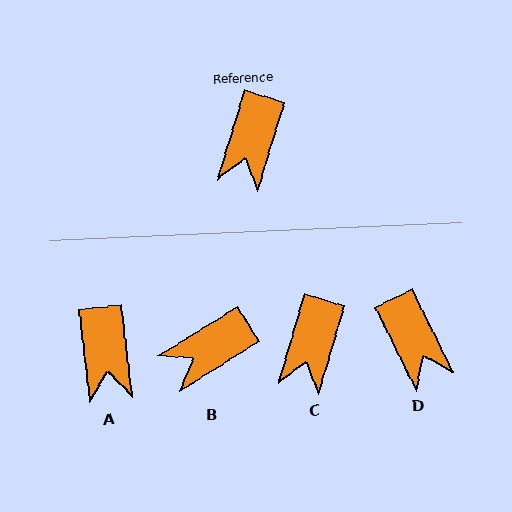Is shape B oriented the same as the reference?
No, it is off by about 41 degrees.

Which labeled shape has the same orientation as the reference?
C.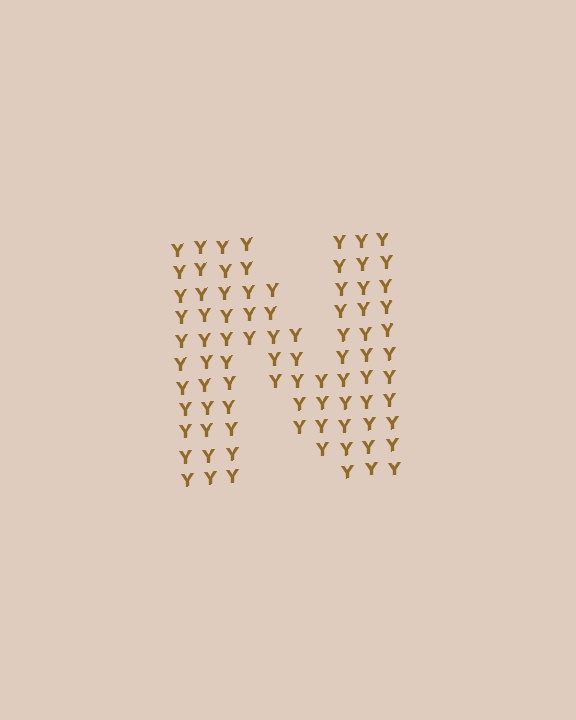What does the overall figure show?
The overall figure shows the letter N.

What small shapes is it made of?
It is made of small letter Y's.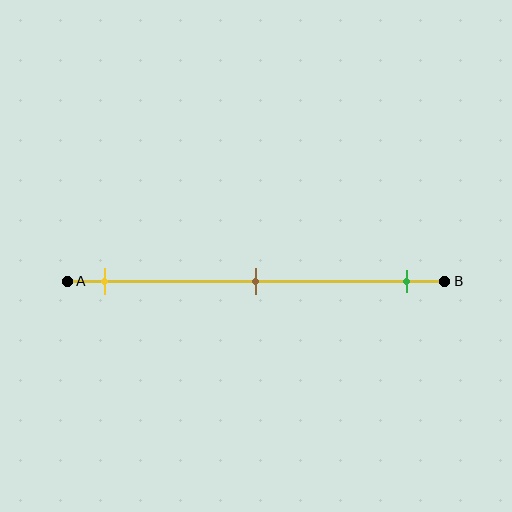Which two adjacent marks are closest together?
The yellow and brown marks are the closest adjacent pair.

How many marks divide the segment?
There are 3 marks dividing the segment.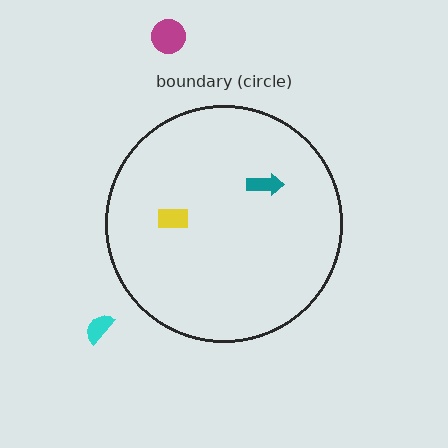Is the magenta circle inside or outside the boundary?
Outside.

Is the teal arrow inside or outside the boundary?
Inside.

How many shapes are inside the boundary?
2 inside, 2 outside.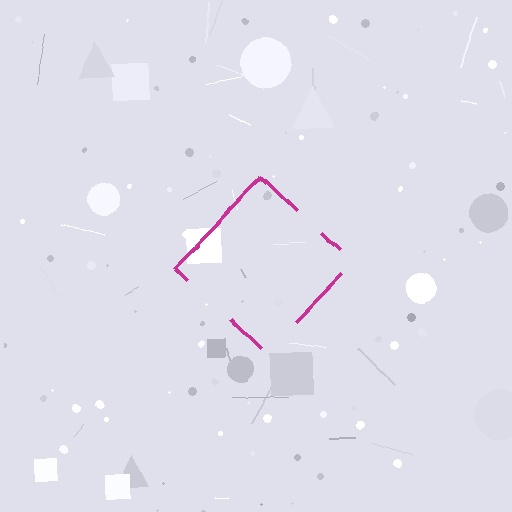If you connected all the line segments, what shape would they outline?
They would outline a diamond.